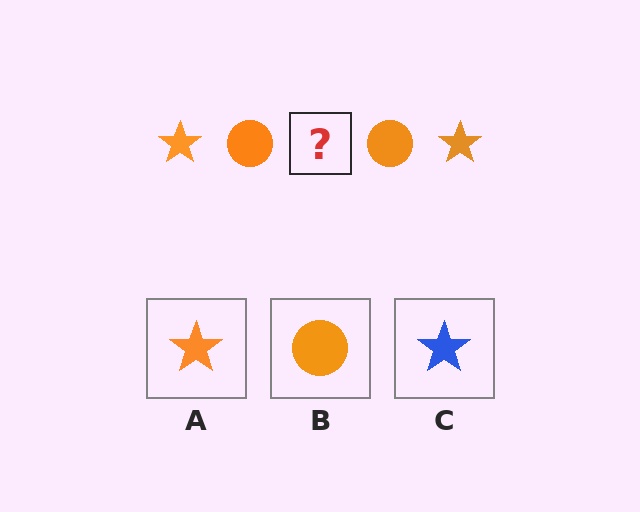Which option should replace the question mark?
Option A.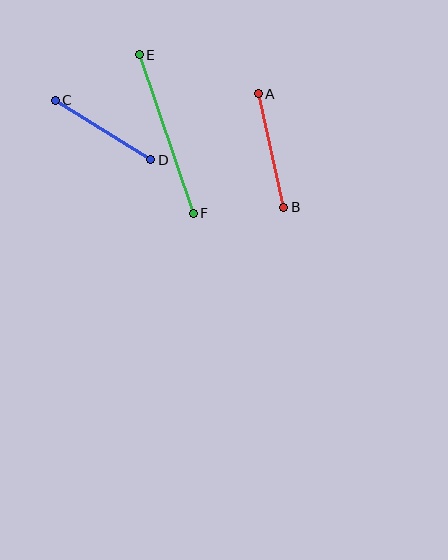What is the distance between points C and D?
The distance is approximately 113 pixels.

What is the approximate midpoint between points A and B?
The midpoint is at approximately (271, 150) pixels.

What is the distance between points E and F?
The distance is approximately 168 pixels.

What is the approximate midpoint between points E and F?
The midpoint is at approximately (166, 134) pixels.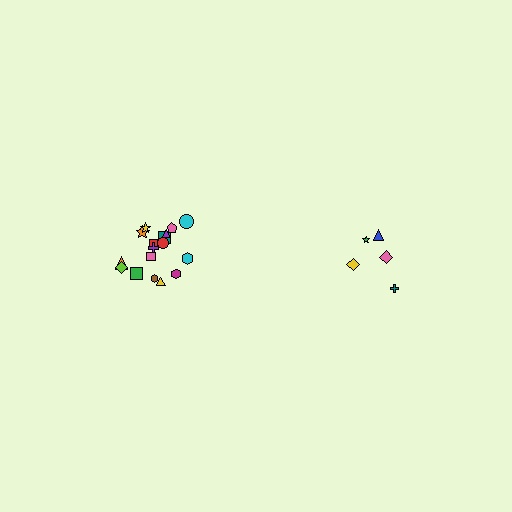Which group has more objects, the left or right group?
The left group.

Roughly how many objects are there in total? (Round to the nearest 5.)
Roughly 25 objects in total.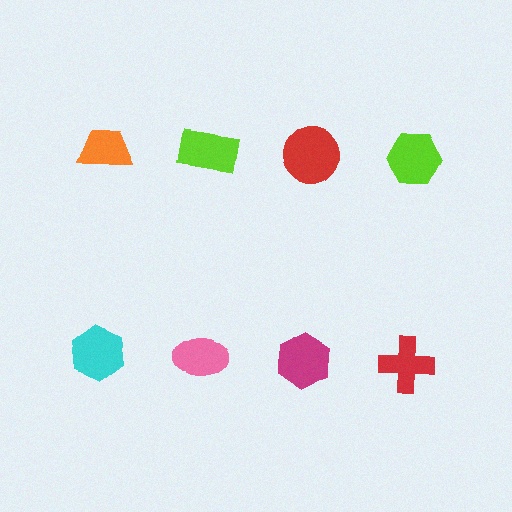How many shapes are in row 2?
4 shapes.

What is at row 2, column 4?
A red cross.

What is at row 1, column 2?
A lime rectangle.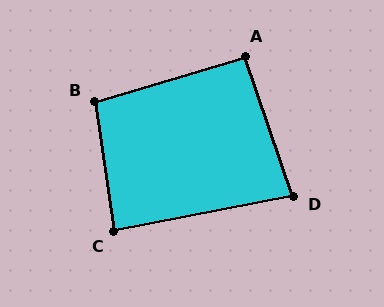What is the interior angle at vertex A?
Approximately 93 degrees (approximately right).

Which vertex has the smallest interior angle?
D, at approximately 82 degrees.